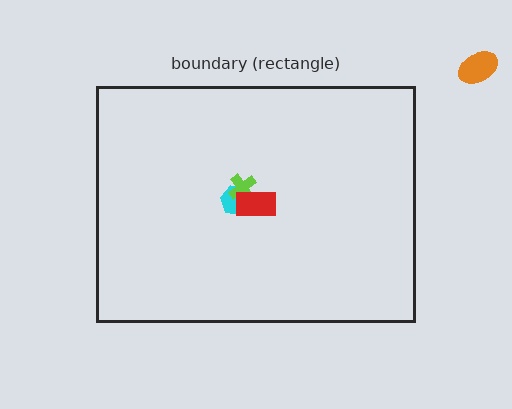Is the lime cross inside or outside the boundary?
Inside.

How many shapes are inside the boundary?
3 inside, 1 outside.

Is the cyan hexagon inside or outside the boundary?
Inside.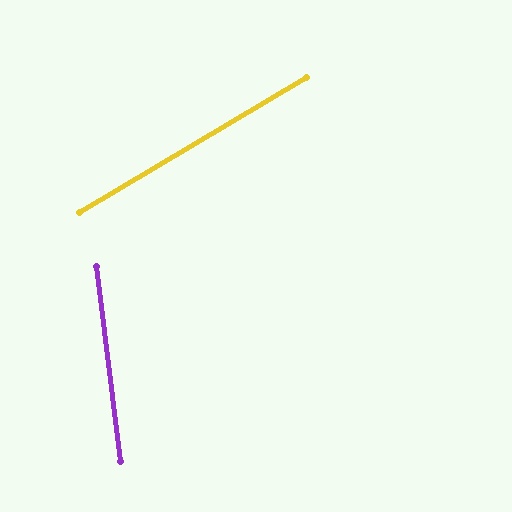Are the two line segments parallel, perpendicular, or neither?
Neither parallel nor perpendicular — they differ by about 66°.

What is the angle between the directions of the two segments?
Approximately 66 degrees.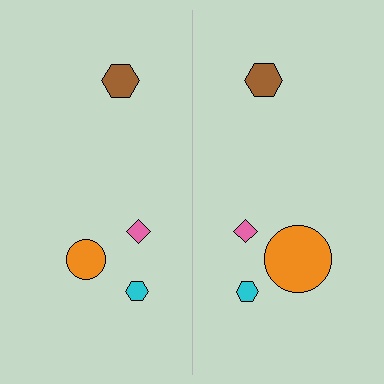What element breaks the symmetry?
The orange circle on the right side has a different size than its mirror counterpart.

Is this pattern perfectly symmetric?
No, the pattern is not perfectly symmetric. The orange circle on the right side has a different size than its mirror counterpart.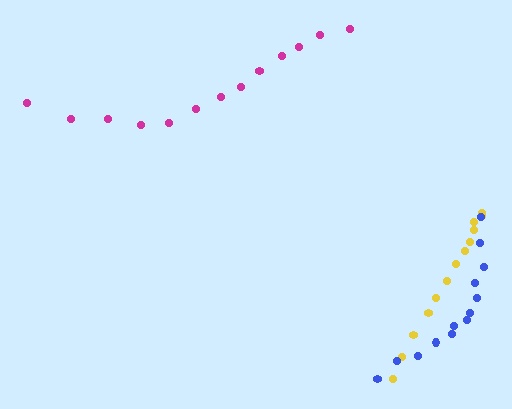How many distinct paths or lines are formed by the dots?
There are 3 distinct paths.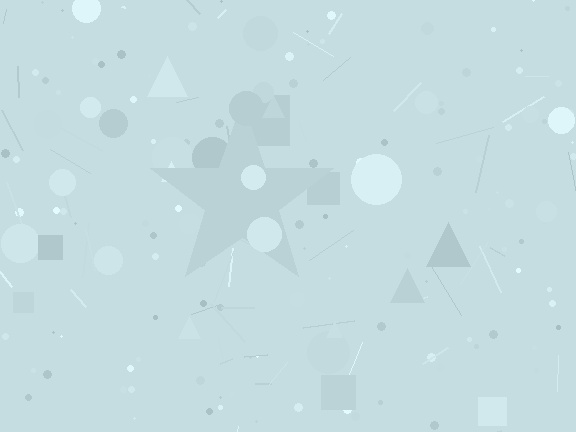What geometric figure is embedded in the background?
A star is embedded in the background.